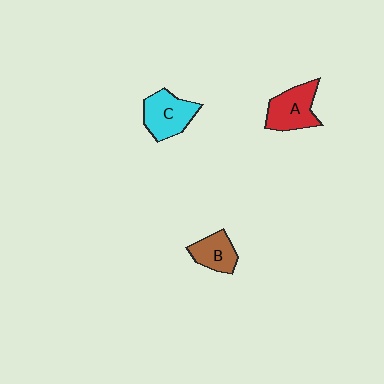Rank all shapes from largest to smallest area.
From largest to smallest: C (cyan), A (red), B (brown).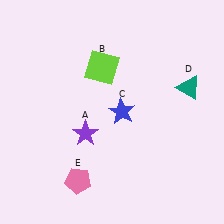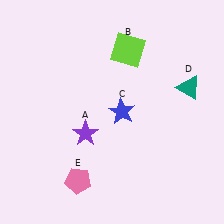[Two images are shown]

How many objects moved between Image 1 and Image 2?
1 object moved between the two images.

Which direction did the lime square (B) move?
The lime square (B) moved right.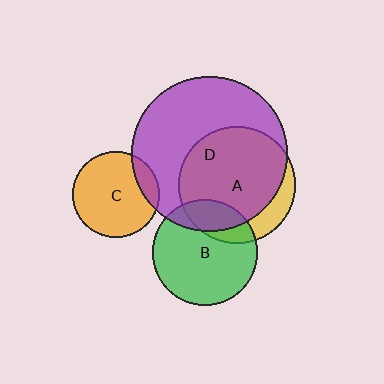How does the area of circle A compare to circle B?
Approximately 1.2 times.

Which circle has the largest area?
Circle D (purple).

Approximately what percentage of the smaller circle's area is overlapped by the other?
Approximately 20%.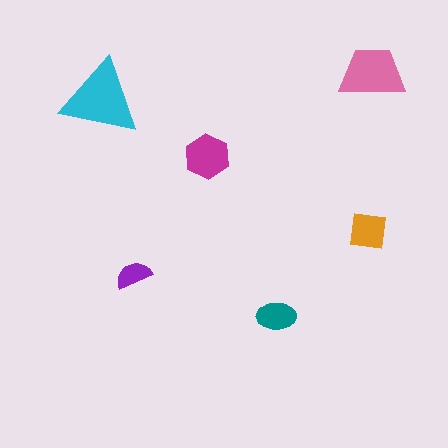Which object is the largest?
The cyan triangle.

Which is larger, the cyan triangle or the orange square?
The cyan triangle.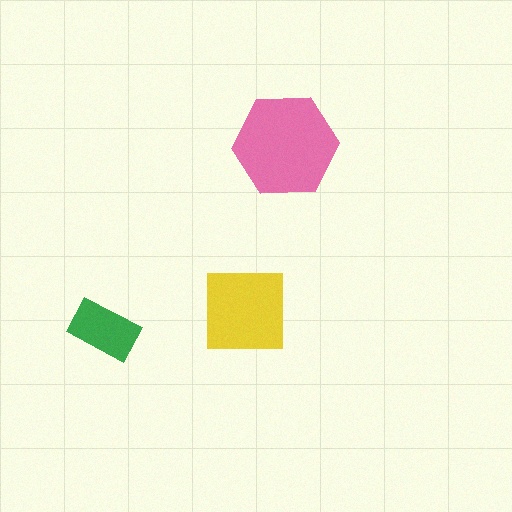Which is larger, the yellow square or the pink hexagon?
The pink hexagon.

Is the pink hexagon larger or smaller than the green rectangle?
Larger.